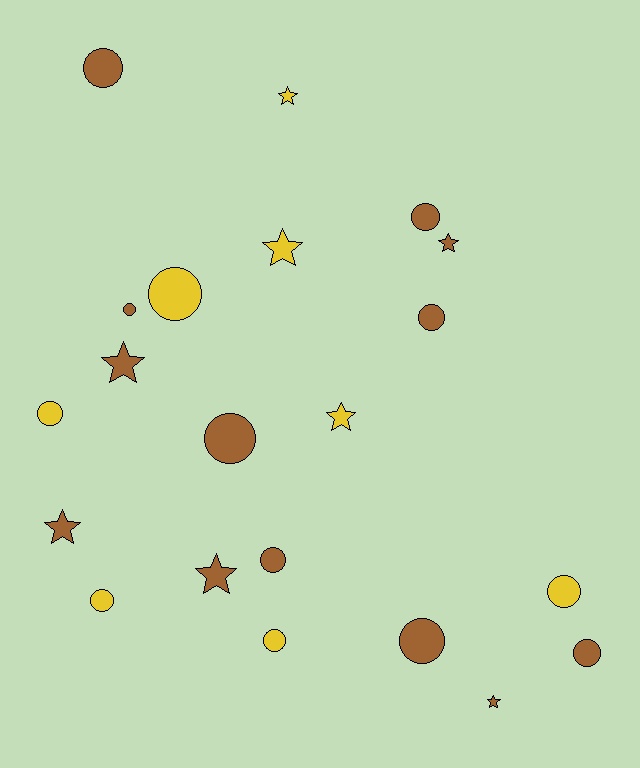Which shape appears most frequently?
Circle, with 13 objects.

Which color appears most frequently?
Brown, with 13 objects.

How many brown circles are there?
There are 8 brown circles.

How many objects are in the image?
There are 21 objects.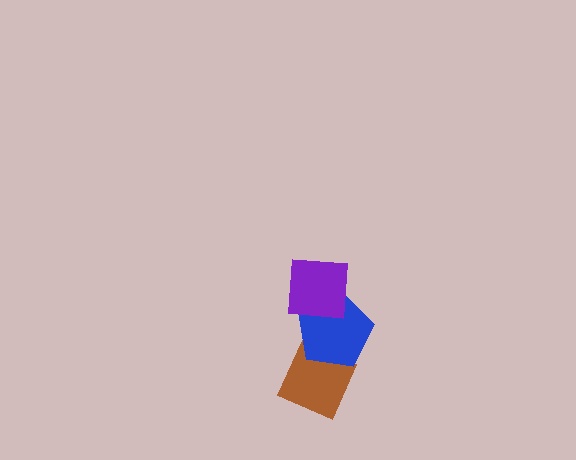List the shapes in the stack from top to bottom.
From top to bottom: the purple square, the blue pentagon, the brown diamond.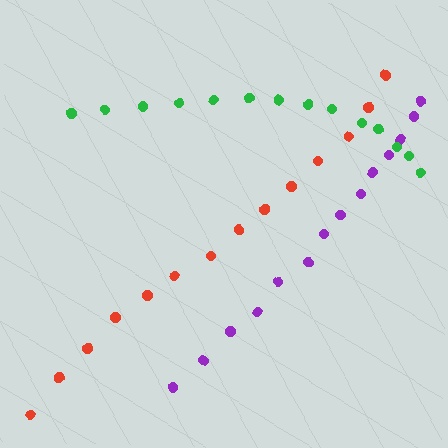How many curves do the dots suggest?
There are 3 distinct paths.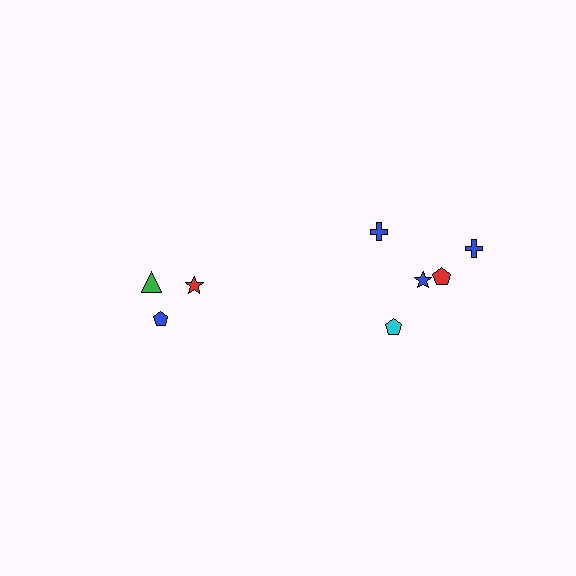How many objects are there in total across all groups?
There are 8 objects.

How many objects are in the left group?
There are 3 objects.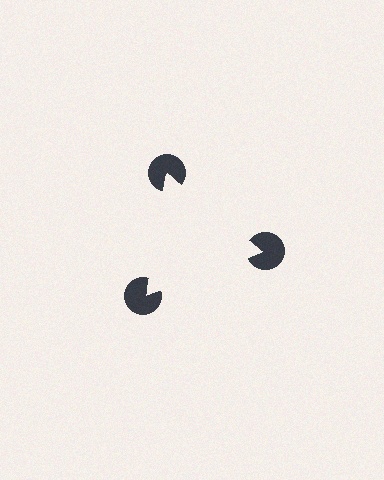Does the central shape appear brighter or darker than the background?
It typically appears slightly brighter than the background, even though no actual brightness change is drawn.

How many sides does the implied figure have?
3 sides.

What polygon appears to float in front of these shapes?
An illusory triangle — its edges are inferred from the aligned wedge cuts in the pac-man discs, not physically drawn.